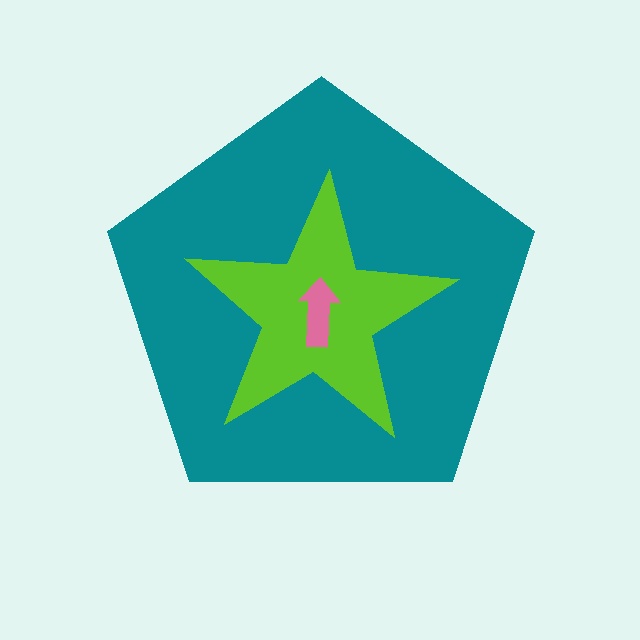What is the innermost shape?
The pink arrow.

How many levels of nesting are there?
3.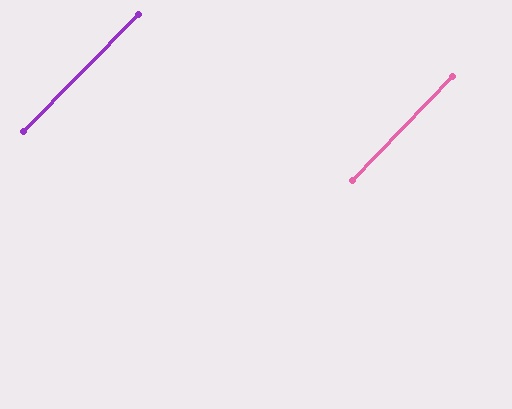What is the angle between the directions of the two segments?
Approximately 0 degrees.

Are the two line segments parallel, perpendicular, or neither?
Parallel — their directions differ by only 0.5°.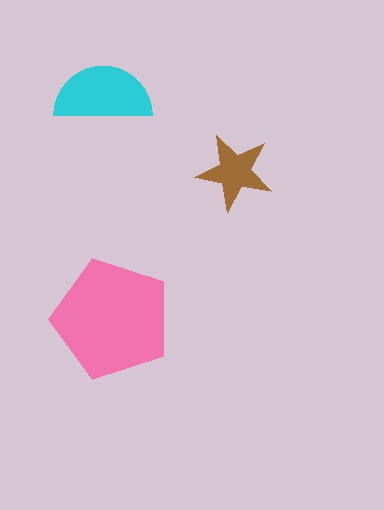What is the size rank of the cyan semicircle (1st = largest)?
2nd.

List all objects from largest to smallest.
The pink pentagon, the cyan semicircle, the brown star.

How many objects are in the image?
There are 3 objects in the image.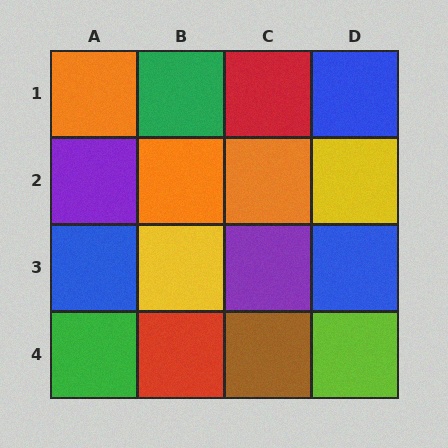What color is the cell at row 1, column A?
Orange.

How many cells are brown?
1 cell is brown.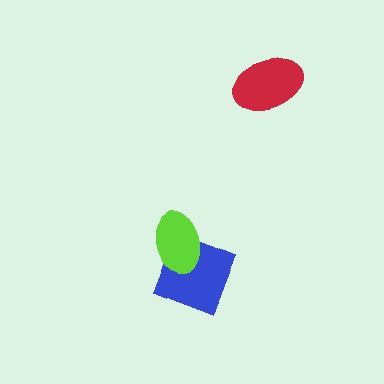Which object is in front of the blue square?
The lime ellipse is in front of the blue square.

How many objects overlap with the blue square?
1 object overlaps with the blue square.